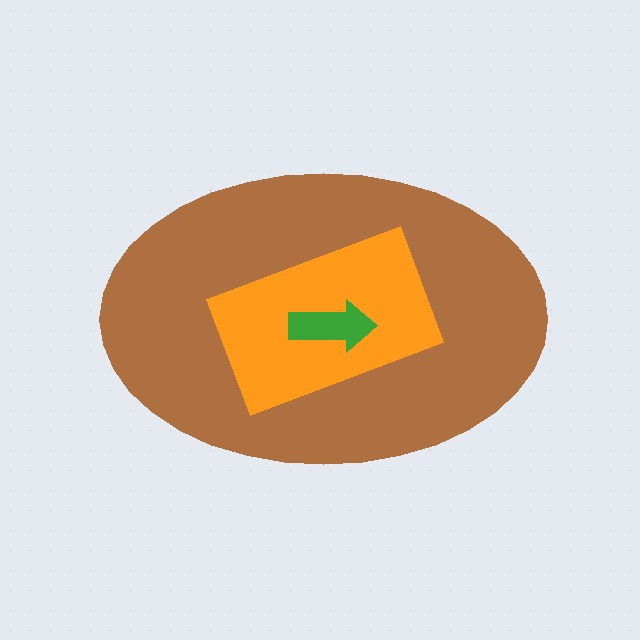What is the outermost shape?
The brown ellipse.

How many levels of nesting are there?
3.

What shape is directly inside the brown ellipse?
The orange rectangle.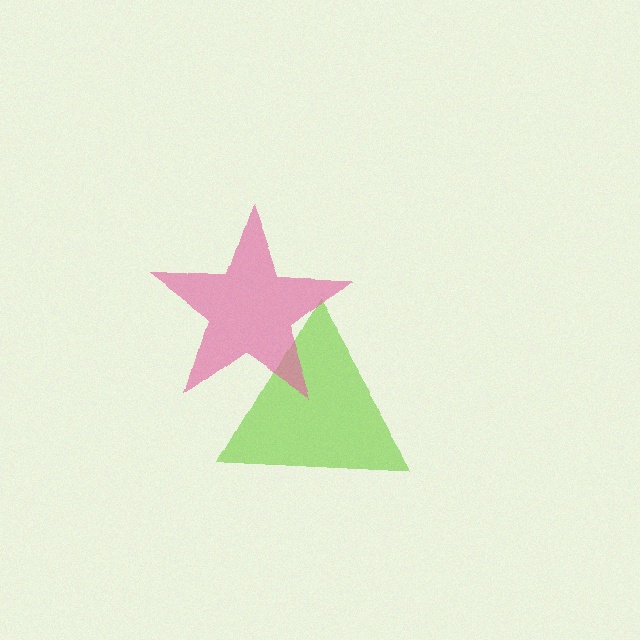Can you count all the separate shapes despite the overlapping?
Yes, there are 2 separate shapes.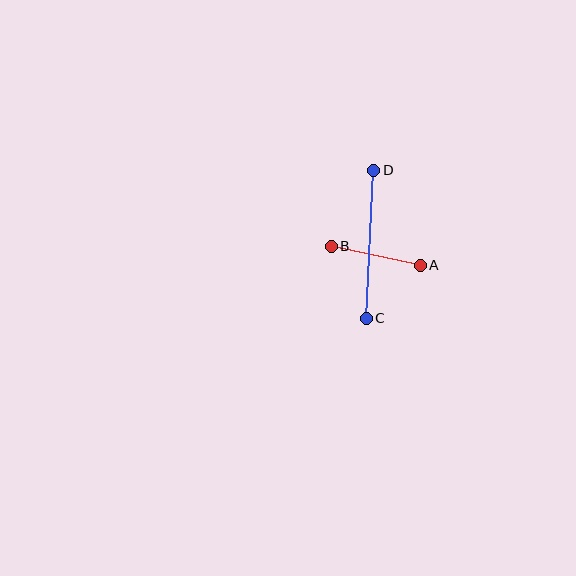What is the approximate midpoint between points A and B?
The midpoint is at approximately (376, 256) pixels.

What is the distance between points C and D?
The distance is approximately 148 pixels.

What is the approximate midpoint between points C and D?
The midpoint is at approximately (370, 244) pixels.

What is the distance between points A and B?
The distance is approximately 91 pixels.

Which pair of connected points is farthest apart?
Points C and D are farthest apart.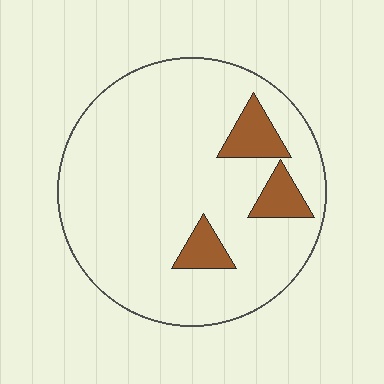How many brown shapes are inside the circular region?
3.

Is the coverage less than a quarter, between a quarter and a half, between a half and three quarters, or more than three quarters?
Less than a quarter.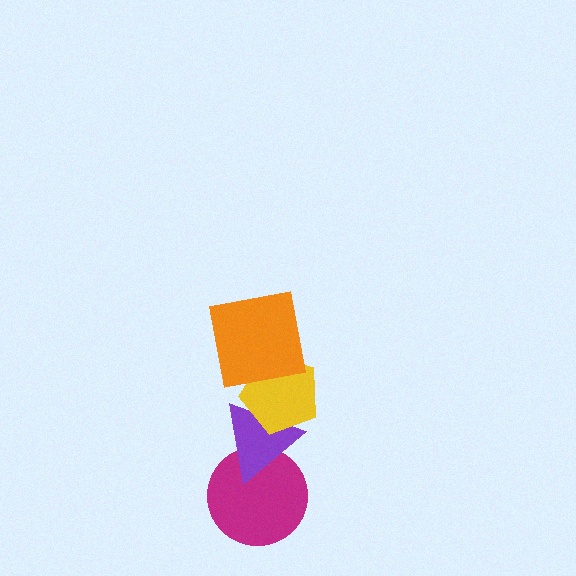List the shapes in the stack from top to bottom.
From top to bottom: the orange square, the yellow pentagon, the purple triangle, the magenta circle.